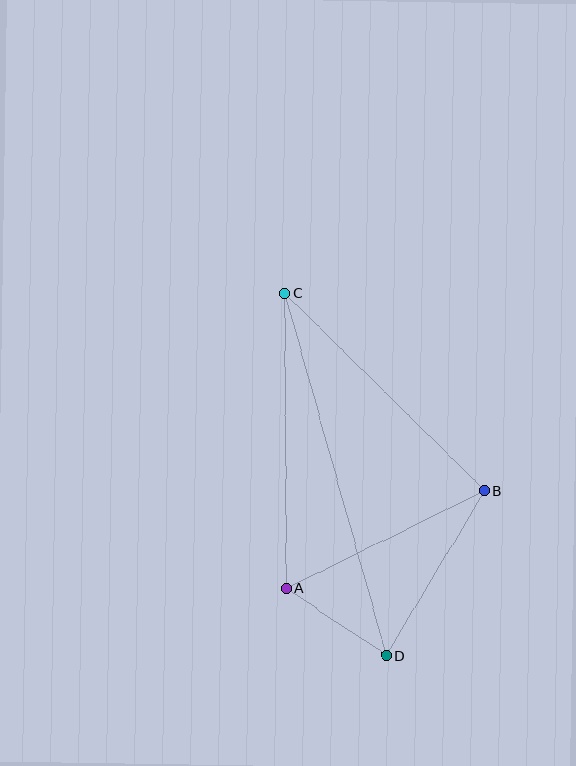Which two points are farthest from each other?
Points C and D are farthest from each other.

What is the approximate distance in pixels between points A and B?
The distance between A and B is approximately 221 pixels.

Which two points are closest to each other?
Points A and D are closest to each other.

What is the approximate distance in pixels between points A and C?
The distance between A and C is approximately 295 pixels.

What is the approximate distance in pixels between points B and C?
The distance between B and C is approximately 281 pixels.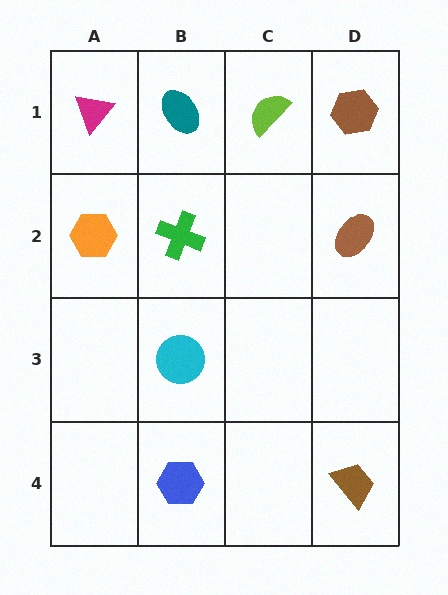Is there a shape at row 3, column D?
No, that cell is empty.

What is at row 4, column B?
A blue hexagon.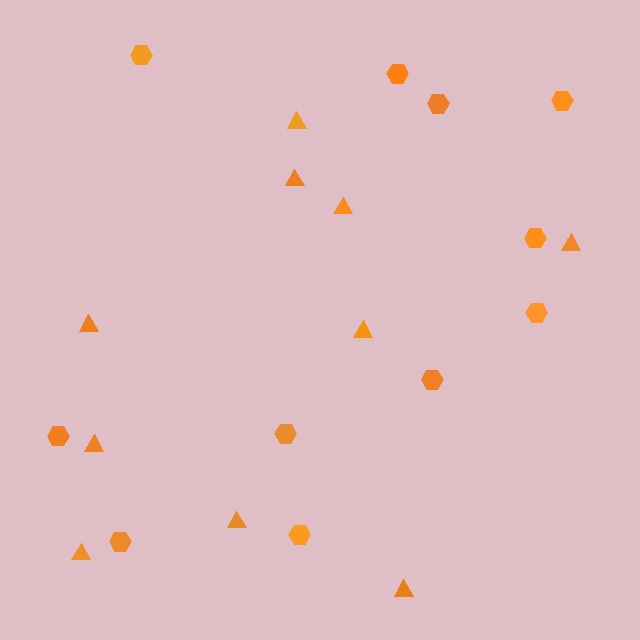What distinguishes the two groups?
There are 2 groups: one group of hexagons (11) and one group of triangles (10).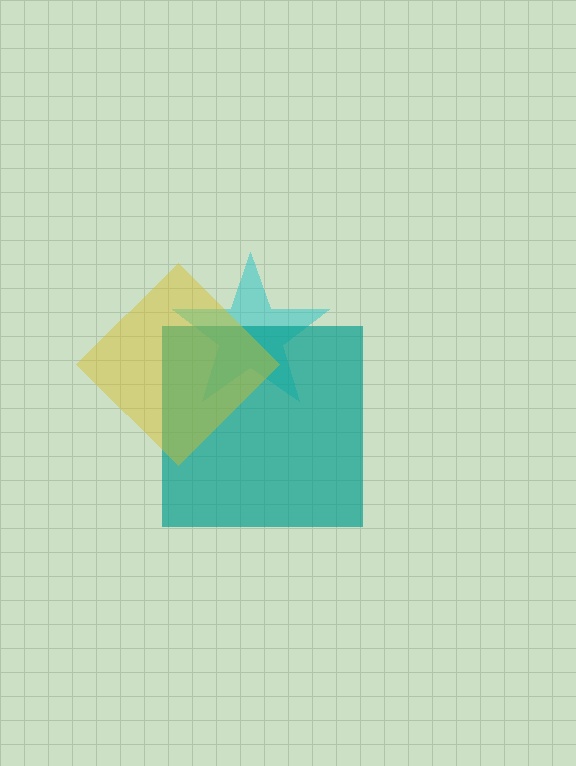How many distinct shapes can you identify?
There are 3 distinct shapes: a cyan star, a teal square, a yellow diamond.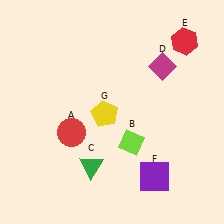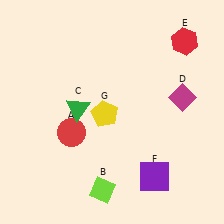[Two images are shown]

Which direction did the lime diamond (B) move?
The lime diamond (B) moved down.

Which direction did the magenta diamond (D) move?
The magenta diamond (D) moved down.